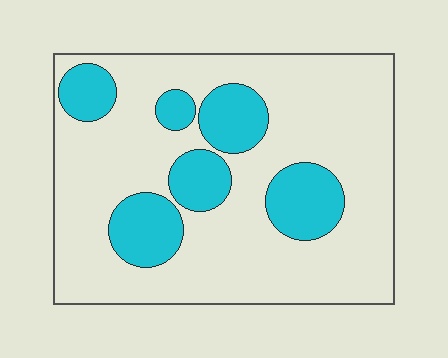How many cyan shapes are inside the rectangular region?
6.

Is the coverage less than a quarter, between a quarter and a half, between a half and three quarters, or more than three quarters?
Less than a quarter.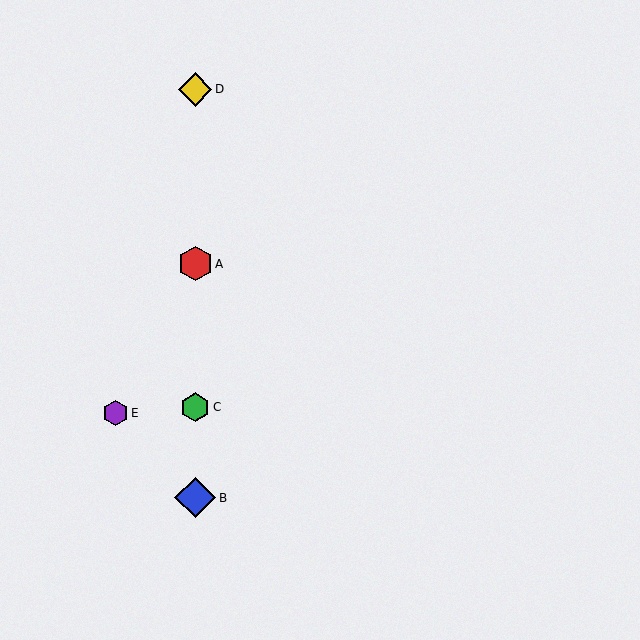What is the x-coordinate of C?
Object C is at x≈195.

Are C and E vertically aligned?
No, C is at x≈195 and E is at x≈116.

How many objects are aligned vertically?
4 objects (A, B, C, D) are aligned vertically.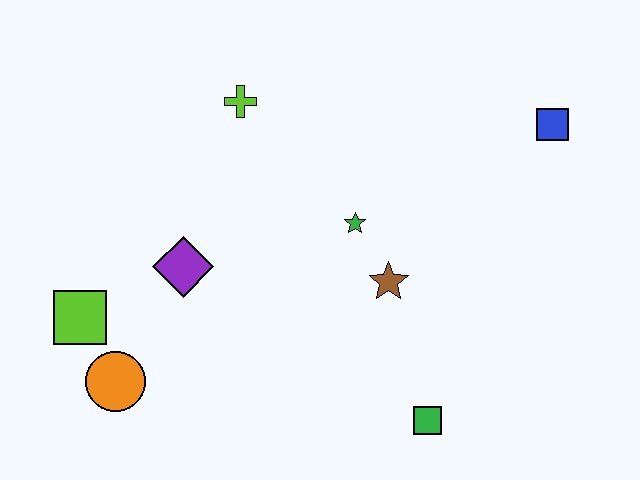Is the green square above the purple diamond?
No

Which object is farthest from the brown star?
The lime square is farthest from the brown star.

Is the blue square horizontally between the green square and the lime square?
No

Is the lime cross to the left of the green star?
Yes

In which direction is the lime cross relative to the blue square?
The lime cross is to the left of the blue square.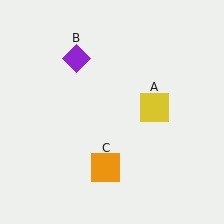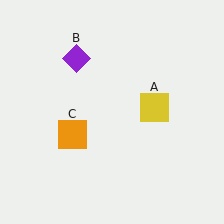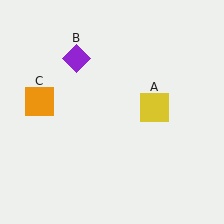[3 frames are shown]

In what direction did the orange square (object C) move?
The orange square (object C) moved up and to the left.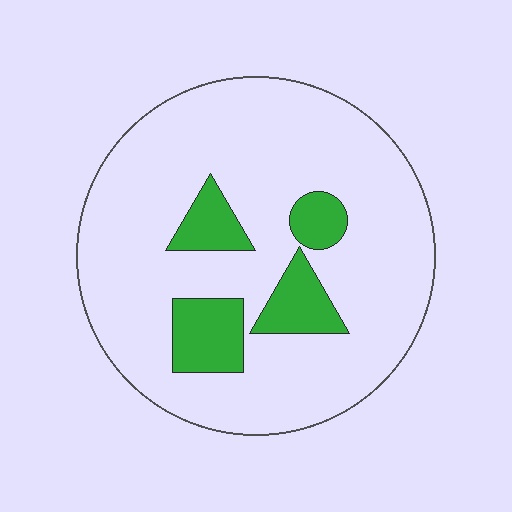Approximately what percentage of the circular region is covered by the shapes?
Approximately 15%.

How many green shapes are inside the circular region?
4.